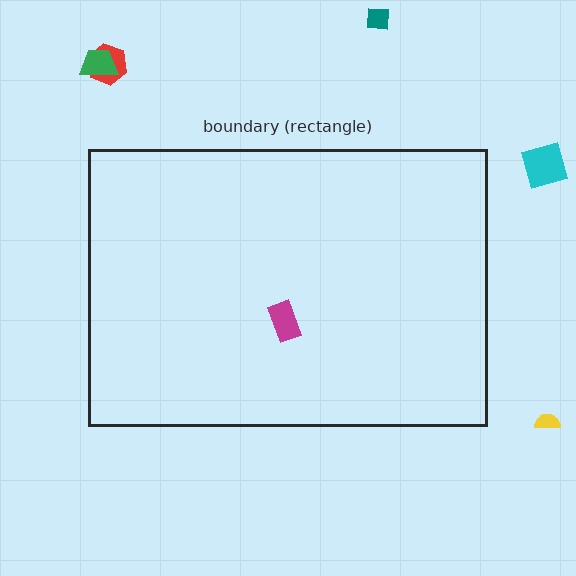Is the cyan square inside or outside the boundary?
Outside.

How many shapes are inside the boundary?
1 inside, 5 outside.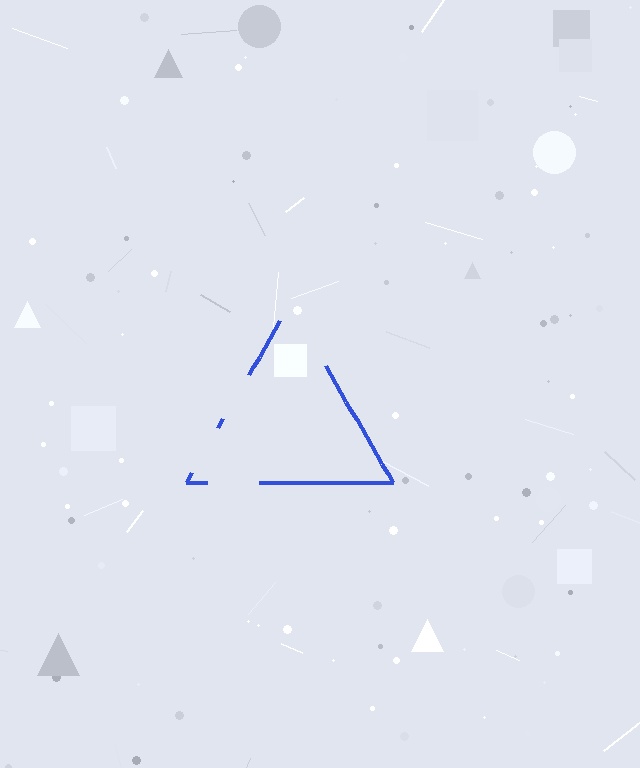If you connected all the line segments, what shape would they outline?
They would outline a triangle.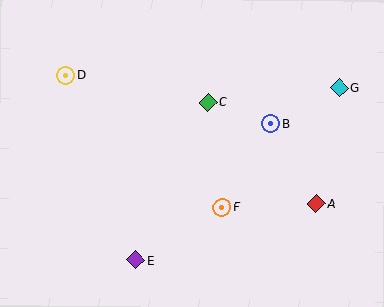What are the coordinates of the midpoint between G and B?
The midpoint between G and B is at (305, 106).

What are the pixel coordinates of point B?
Point B is at (271, 124).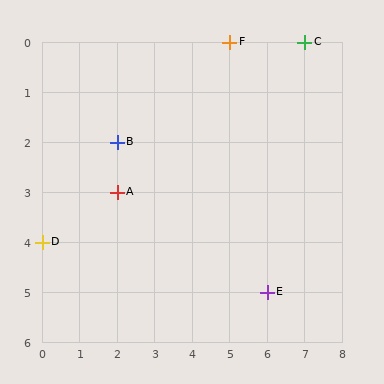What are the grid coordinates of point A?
Point A is at grid coordinates (2, 3).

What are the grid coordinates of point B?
Point B is at grid coordinates (2, 2).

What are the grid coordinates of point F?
Point F is at grid coordinates (5, 0).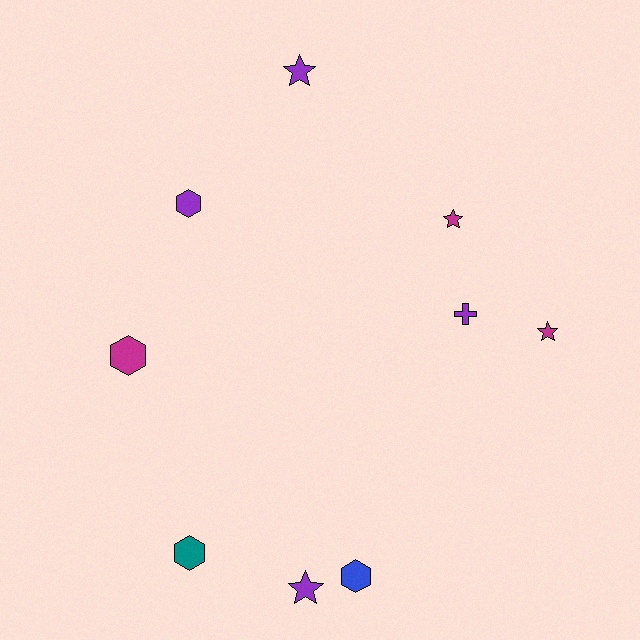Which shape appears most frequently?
Hexagon, with 4 objects.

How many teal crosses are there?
There are no teal crosses.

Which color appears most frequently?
Purple, with 4 objects.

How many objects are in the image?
There are 9 objects.